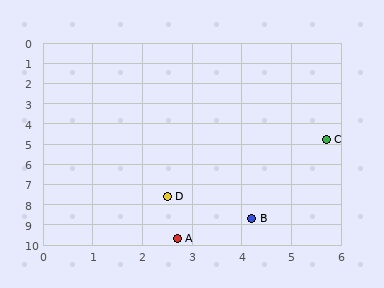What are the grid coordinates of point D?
Point D is at approximately (2.5, 7.6).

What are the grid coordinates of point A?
Point A is at approximately (2.7, 9.7).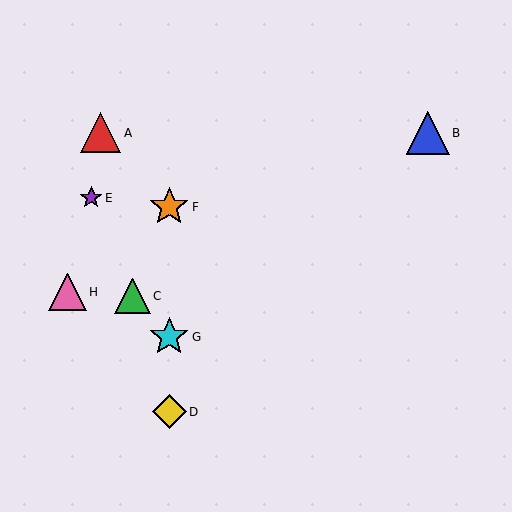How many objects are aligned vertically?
3 objects (D, F, G) are aligned vertically.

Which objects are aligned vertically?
Objects D, F, G are aligned vertically.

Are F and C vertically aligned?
No, F is at x≈169 and C is at x≈133.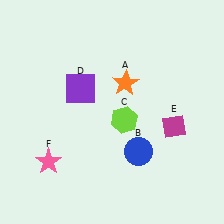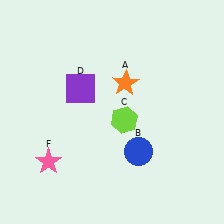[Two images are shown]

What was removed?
The magenta diamond (E) was removed in Image 2.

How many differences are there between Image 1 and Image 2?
There is 1 difference between the two images.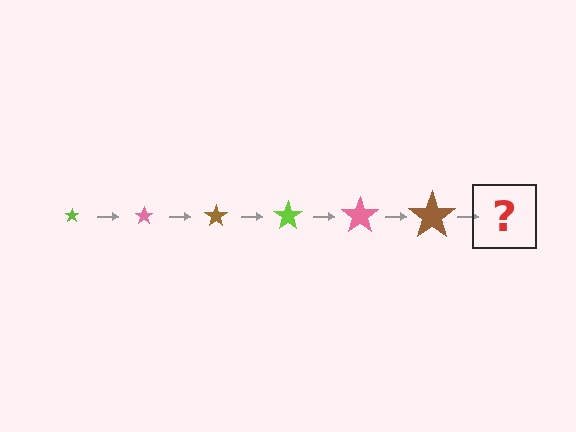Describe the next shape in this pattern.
It should be a lime star, larger than the previous one.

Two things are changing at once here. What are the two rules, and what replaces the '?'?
The two rules are that the star grows larger each step and the color cycles through lime, pink, and brown. The '?' should be a lime star, larger than the previous one.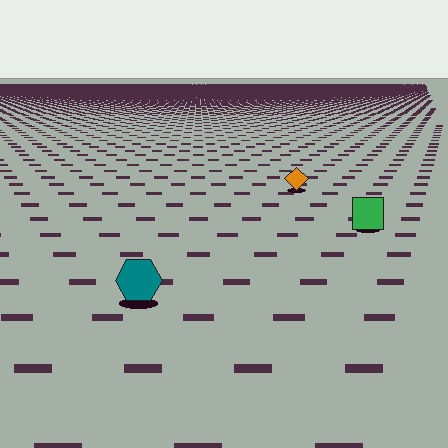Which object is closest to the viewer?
The teal hexagon is closest. The texture marks near it are larger and more spread out.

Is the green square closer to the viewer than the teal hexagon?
No. The teal hexagon is closer — you can tell from the texture gradient: the ground texture is coarser near it.